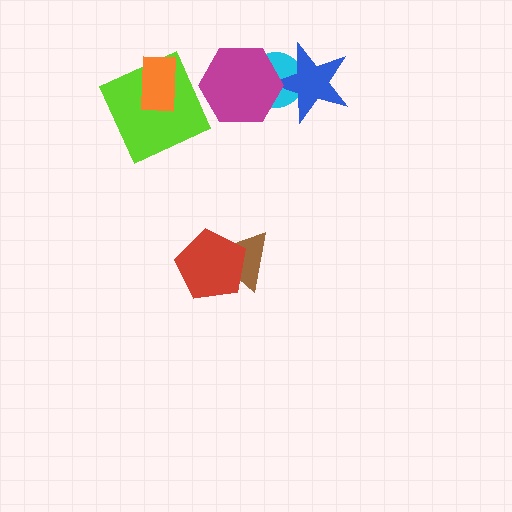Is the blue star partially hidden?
Yes, it is partially covered by another shape.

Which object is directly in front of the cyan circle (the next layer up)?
The blue star is directly in front of the cyan circle.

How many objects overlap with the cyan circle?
2 objects overlap with the cyan circle.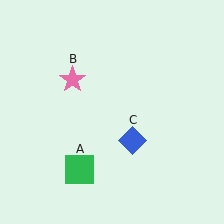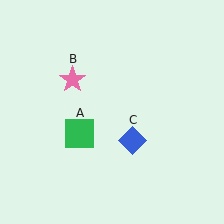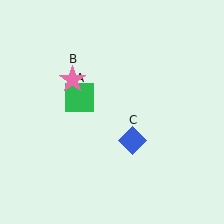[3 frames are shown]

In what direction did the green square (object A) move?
The green square (object A) moved up.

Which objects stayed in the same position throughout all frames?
Pink star (object B) and blue diamond (object C) remained stationary.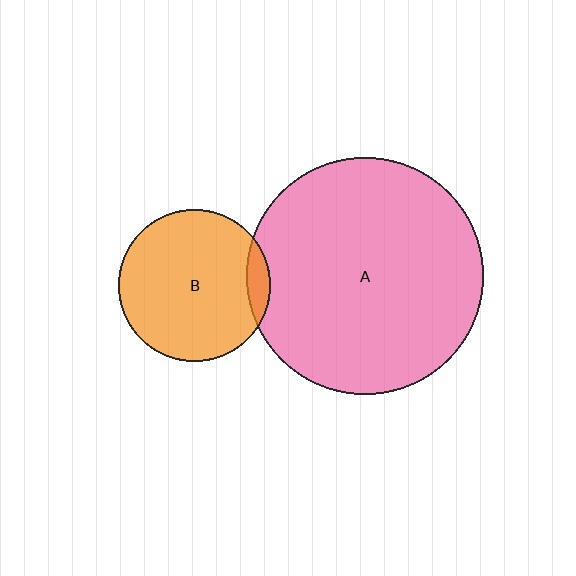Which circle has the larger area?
Circle A (pink).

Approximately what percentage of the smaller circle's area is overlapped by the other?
Approximately 10%.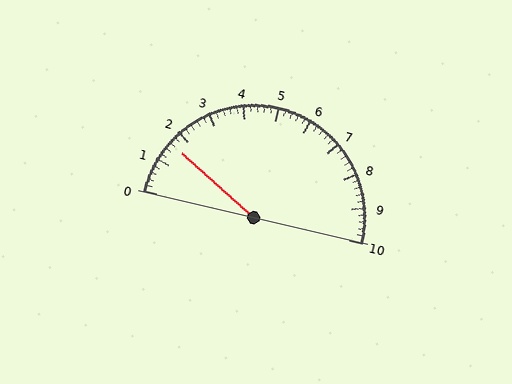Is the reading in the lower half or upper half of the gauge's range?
The reading is in the lower half of the range (0 to 10).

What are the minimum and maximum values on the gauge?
The gauge ranges from 0 to 10.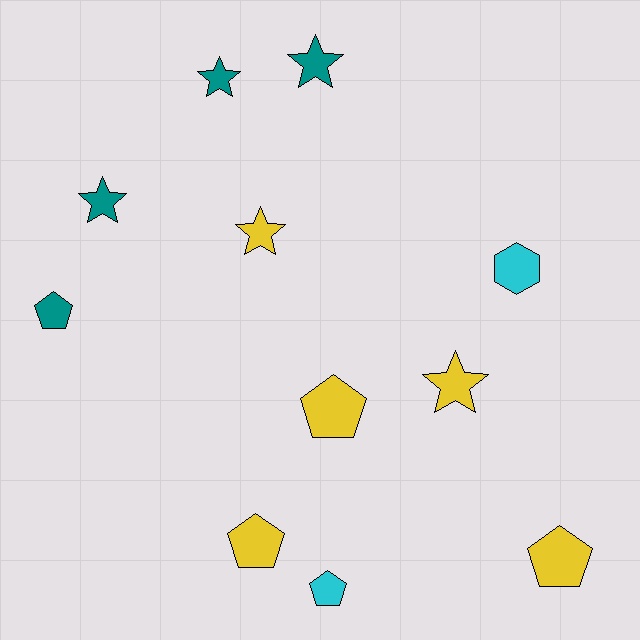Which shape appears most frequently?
Pentagon, with 5 objects.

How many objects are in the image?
There are 11 objects.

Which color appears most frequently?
Yellow, with 5 objects.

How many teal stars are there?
There are 3 teal stars.